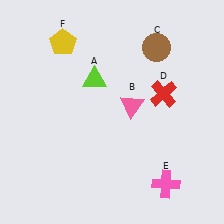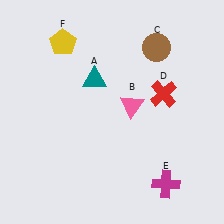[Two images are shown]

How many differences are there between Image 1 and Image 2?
There are 2 differences between the two images.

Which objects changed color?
A changed from lime to teal. E changed from pink to magenta.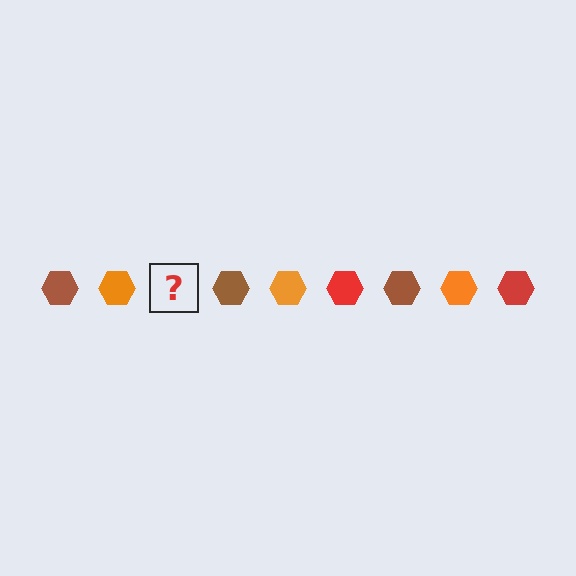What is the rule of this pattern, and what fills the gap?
The rule is that the pattern cycles through brown, orange, red hexagons. The gap should be filled with a red hexagon.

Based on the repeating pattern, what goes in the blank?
The blank should be a red hexagon.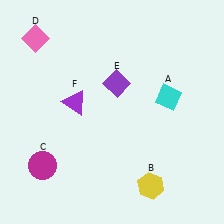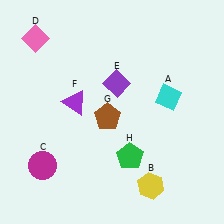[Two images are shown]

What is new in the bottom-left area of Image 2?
A brown pentagon (G) was added in the bottom-left area of Image 2.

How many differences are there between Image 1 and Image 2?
There are 2 differences between the two images.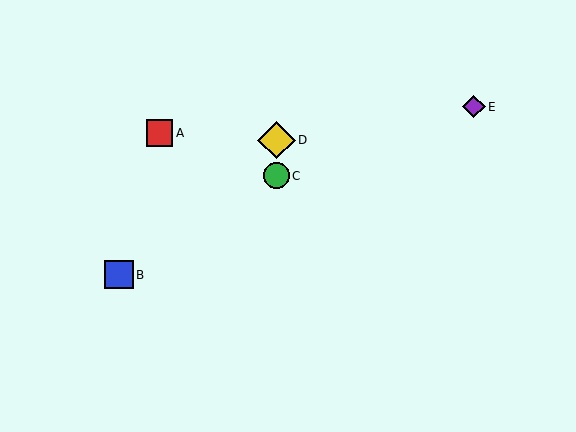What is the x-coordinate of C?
Object C is at x≈277.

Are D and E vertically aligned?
No, D is at x≈277 and E is at x≈474.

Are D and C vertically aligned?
Yes, both are at x≈277.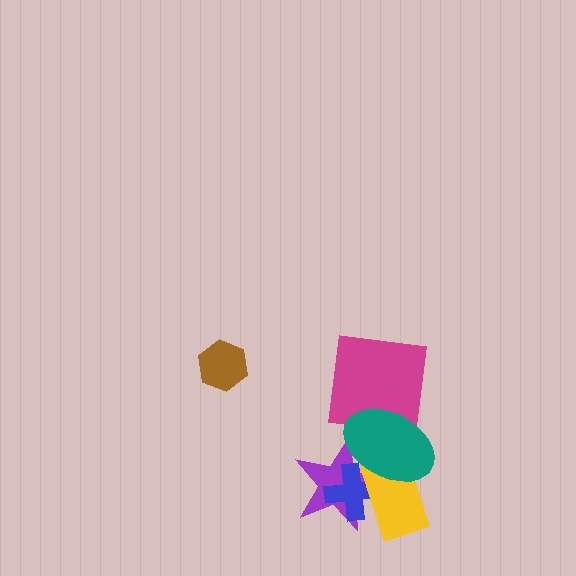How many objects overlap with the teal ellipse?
4 objects overlap with the teal ellipse.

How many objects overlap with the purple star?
3 objects overlap with the purple star.